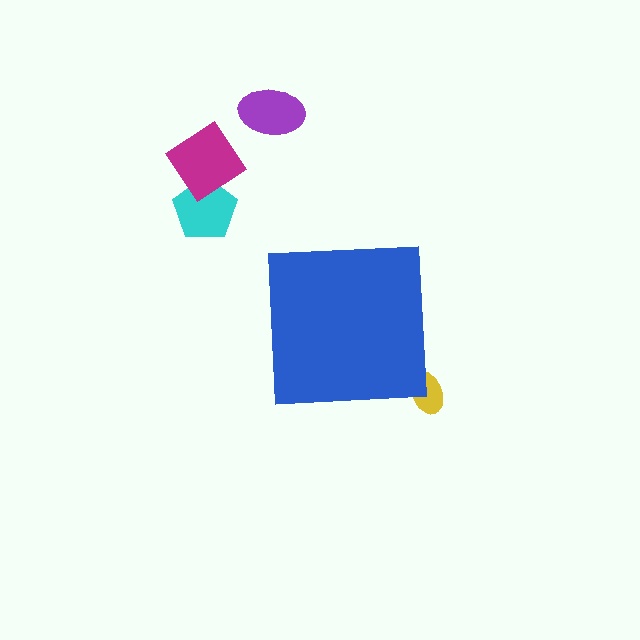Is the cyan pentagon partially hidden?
No, the cyan pentagon is fully visible.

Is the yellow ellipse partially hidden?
Yes, the yellow ellipse is partially hidden behind the blue square.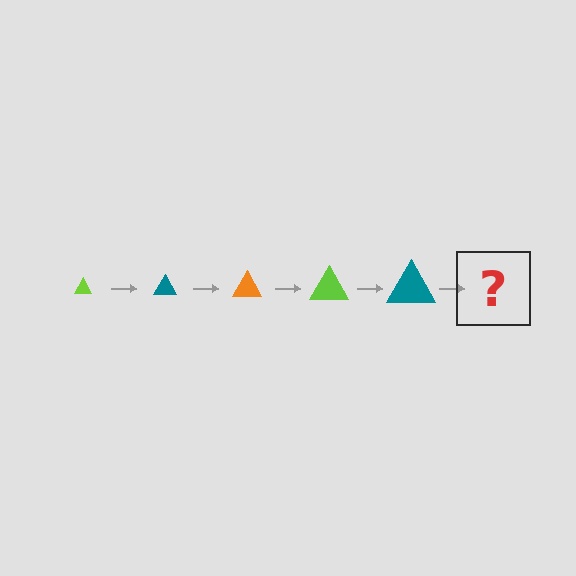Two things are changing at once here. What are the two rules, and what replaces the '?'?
The two rules are that the triangle grows larger each step and the color cycles through lime, teal, and orange. The '?' should be an orange triangle, larger than the previous one.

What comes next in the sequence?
The next element should be an orange triangle, larger than the previous one.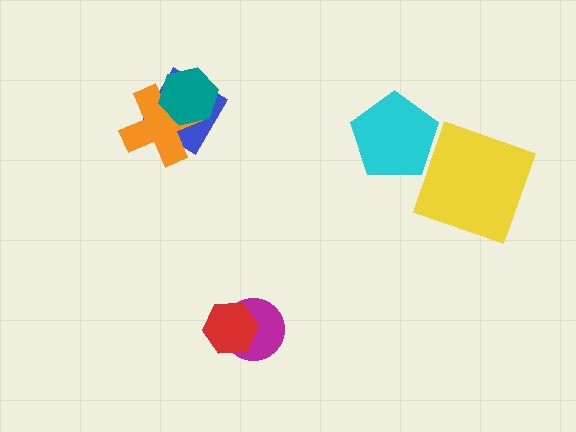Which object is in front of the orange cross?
The teal hexagon is in front of the orange cross.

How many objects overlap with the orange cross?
2 objects overlap with the orange cross.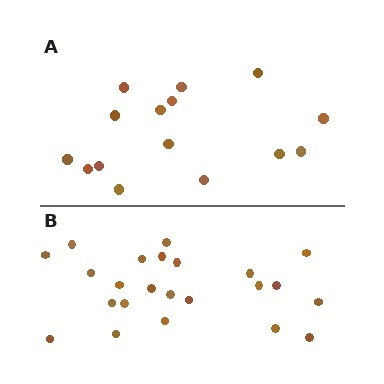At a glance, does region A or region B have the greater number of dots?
Region B (the bottom region) has more dots.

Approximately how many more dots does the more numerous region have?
Region B has roughly 8 or so more dots than region A.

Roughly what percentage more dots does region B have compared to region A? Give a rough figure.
About 55% more.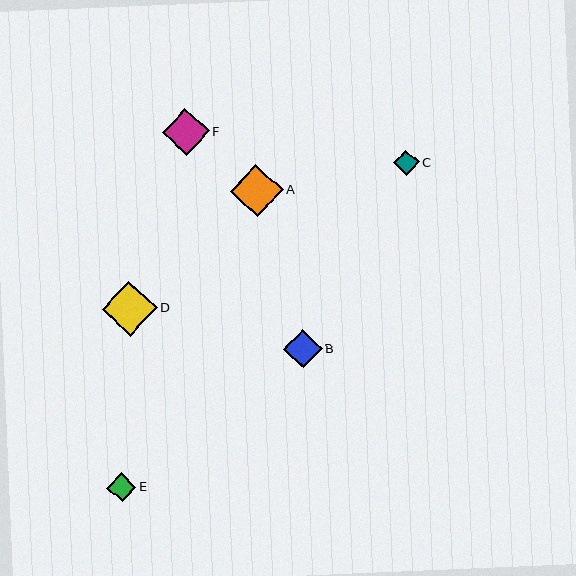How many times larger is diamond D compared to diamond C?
Diamond D is approximately 2.1 times the size of diamond C.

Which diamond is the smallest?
Diamond C is the smallest with a size of approximately 25 pixels.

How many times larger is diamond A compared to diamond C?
Diamond A is approximately 2.1 times the size of diamond C.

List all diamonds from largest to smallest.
From largest to smallest: D, A, F, B, E, C.